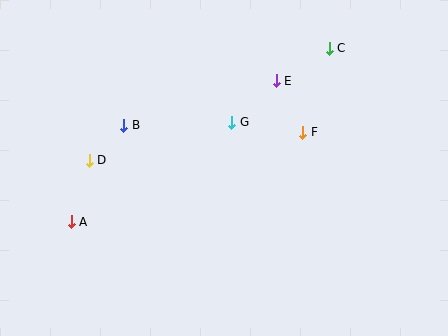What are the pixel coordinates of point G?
Point G is at (232, 122).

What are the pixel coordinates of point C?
Point C is at (329, 48).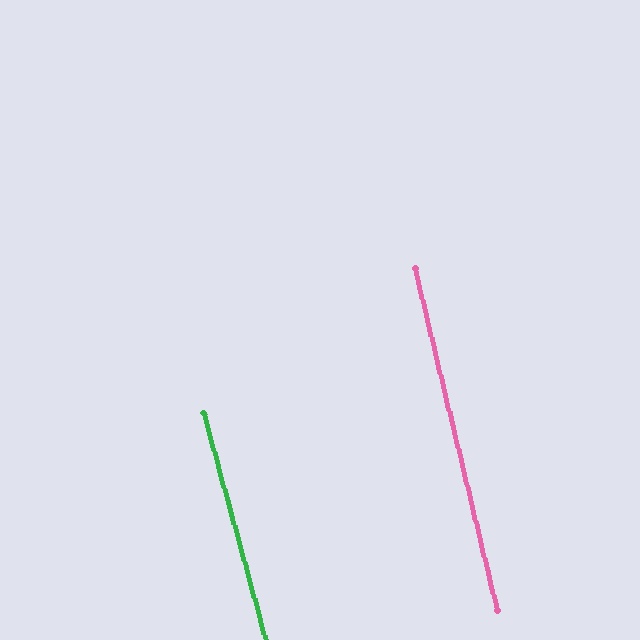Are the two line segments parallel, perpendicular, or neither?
Parallel — their directions differ by only 1.9°.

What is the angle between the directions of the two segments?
Approximately 2 degrees.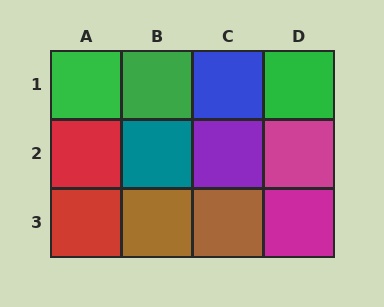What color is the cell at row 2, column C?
Purple.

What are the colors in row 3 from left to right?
Red, brown, brown, magenta.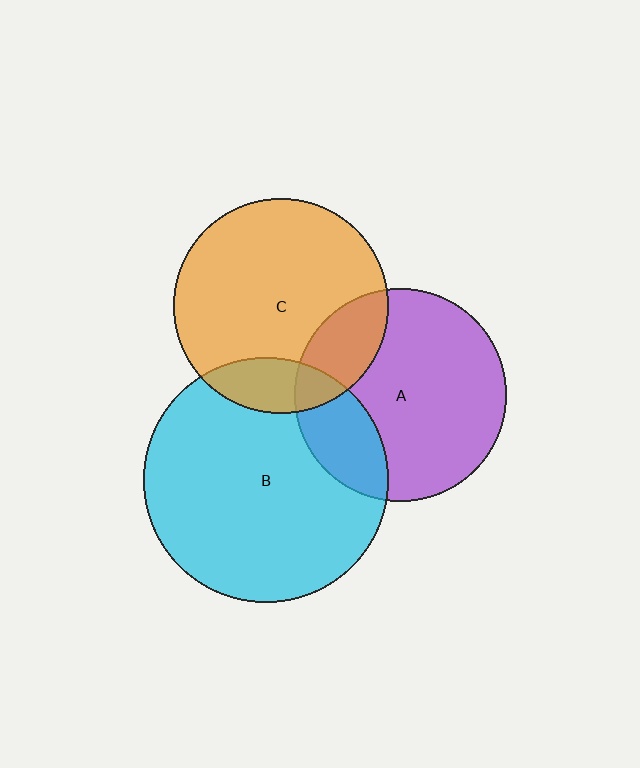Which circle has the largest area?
Circle B (cyan).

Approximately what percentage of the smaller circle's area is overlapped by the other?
Approximately 20%.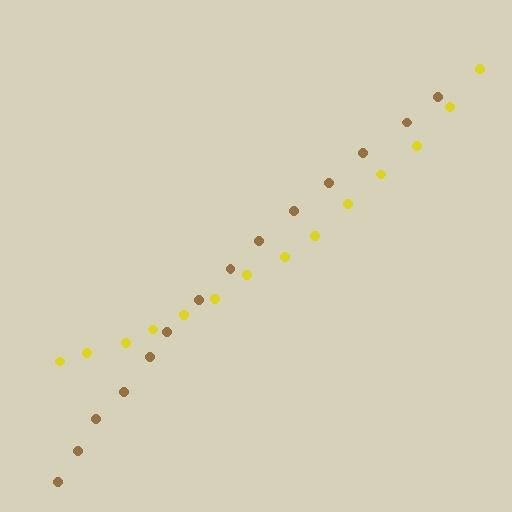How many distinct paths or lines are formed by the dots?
There are 2 distinct paths.